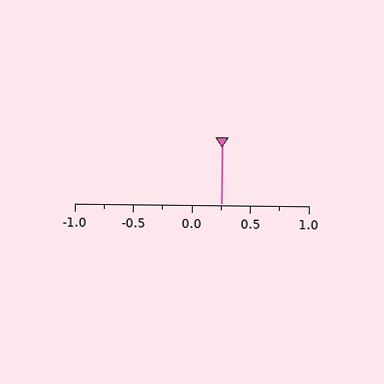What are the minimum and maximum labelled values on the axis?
The axis runs from -1.0 to 1.0.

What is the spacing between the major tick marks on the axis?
The major ticks are spaced 0.5 apart.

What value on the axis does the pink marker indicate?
The marker indicates approximately 0.25.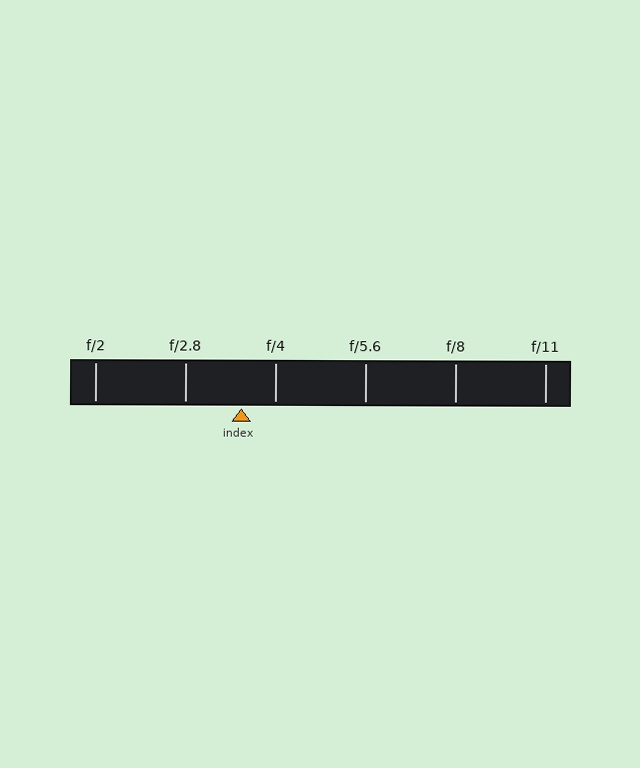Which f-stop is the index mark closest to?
The index mark is closest to f/4.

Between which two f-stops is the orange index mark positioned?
The index mark is between f/2.8 and f/4.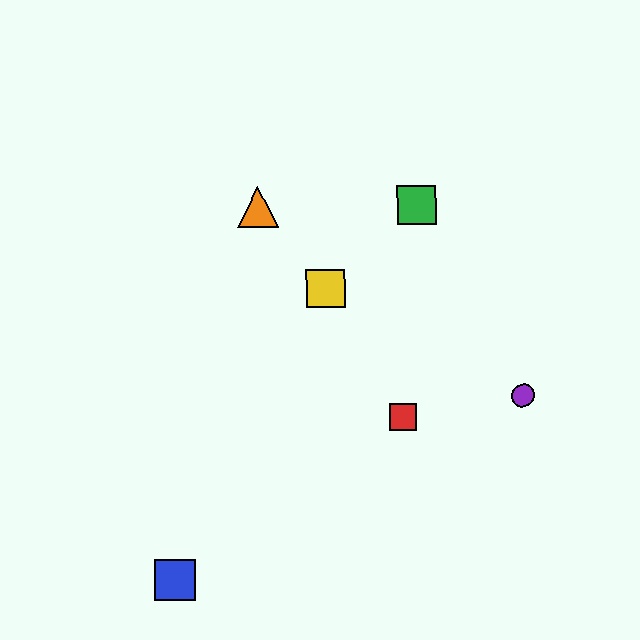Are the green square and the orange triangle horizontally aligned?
Yes, both are at y≈205.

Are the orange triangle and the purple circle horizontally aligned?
No, the orange triangle is at y≈207 and the purple circle is at y≈396.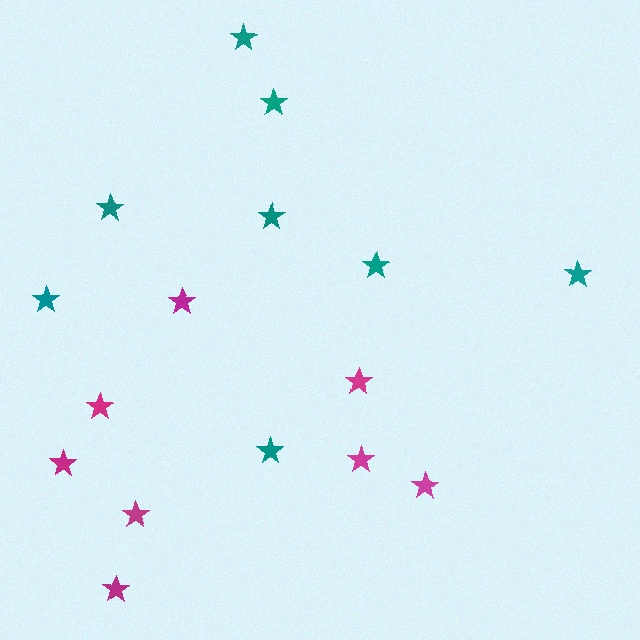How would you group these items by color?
There are 2 groups: one group of magenta stars (8) and one group of teal stars (8).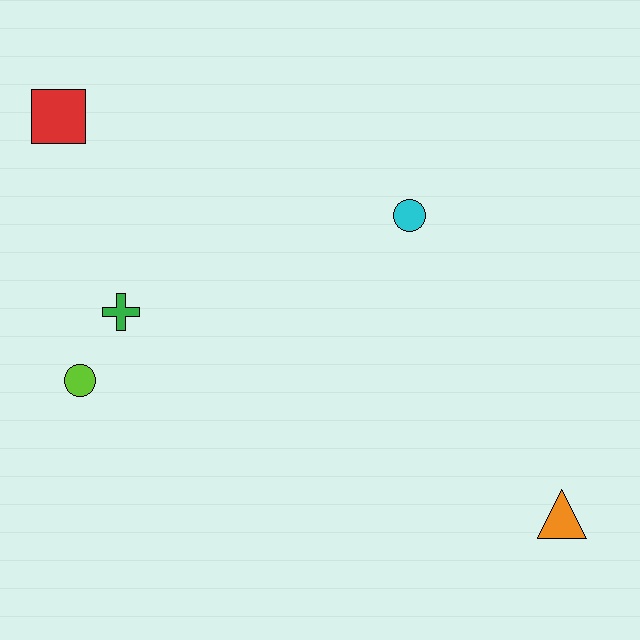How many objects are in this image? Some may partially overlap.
There are 5 objects.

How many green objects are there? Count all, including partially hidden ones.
There is 1 green object.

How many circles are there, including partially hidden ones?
There are 2 circles.